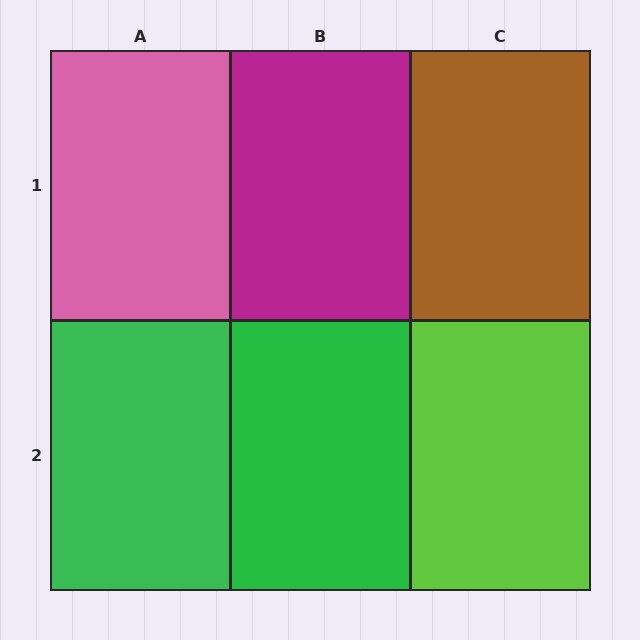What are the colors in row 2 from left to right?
Green, green, lime.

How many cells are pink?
1 cell is pink.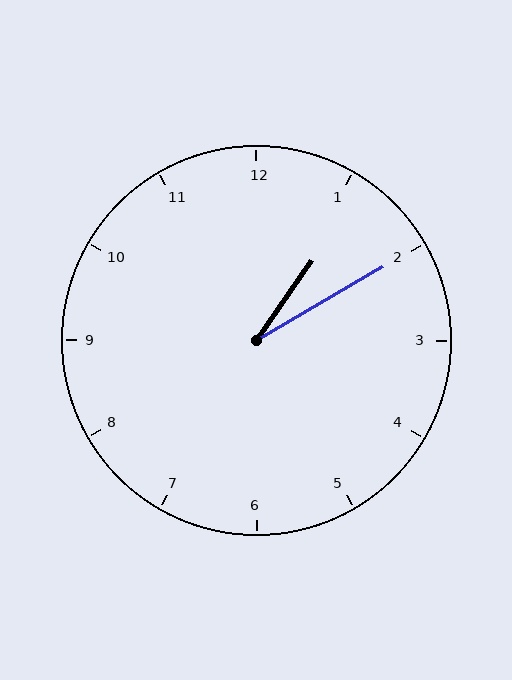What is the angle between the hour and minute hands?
Approximately 25 degrees.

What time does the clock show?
1:10.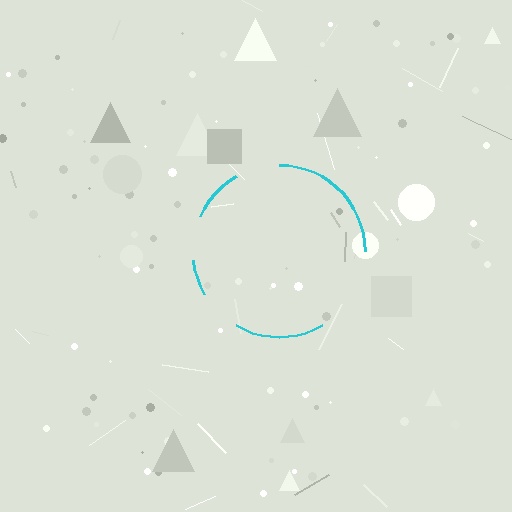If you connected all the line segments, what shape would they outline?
They would outline a circle.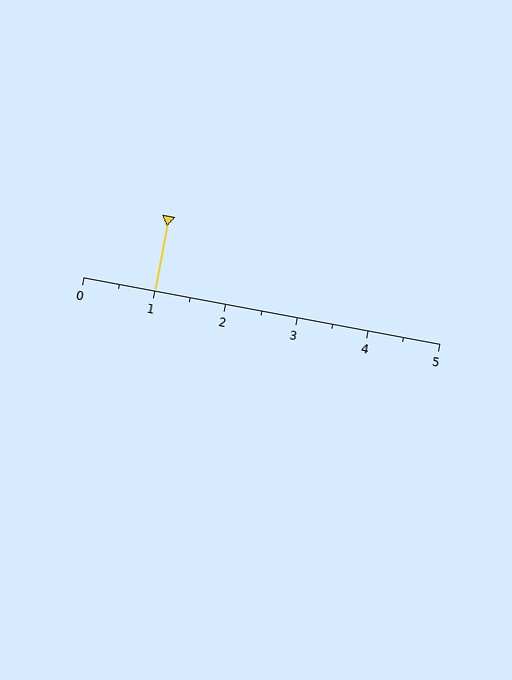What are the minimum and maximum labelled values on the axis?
The axis runs from 0 to 5.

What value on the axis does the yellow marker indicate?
The marker indicates approximately 1.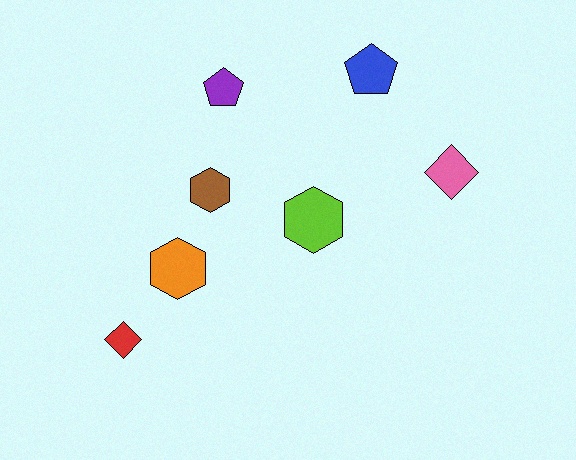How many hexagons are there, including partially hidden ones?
There are 3 hexagons.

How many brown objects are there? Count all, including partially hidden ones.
There is 1 brown object.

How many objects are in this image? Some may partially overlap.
There are 7 objects.